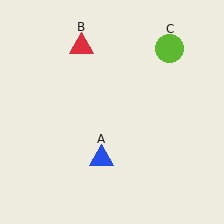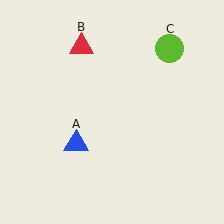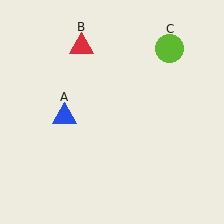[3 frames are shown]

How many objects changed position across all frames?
1 object changed position: blue triangle (object A).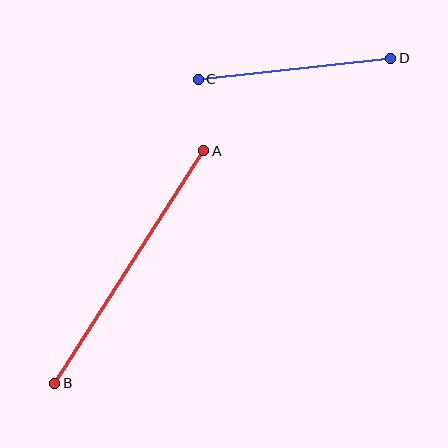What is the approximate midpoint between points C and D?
The midpoint is at approximately (295, 69) pixels.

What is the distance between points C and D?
The distance is approximately 193 pixels.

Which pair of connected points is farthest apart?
Points A and B are farthest apart.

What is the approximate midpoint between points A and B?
The midpoint is at approximately (129, 267) pixels.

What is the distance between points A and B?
The distance is approximately 276 pixels.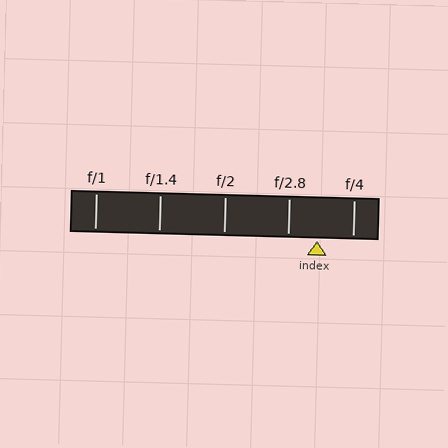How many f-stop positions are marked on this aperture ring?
There are 5 f-stop positions marked.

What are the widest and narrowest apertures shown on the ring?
The widest aperture shown is f/1 and the narrowest is f/4.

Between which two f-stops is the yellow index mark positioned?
The index mark is between f/2.8 and f/4.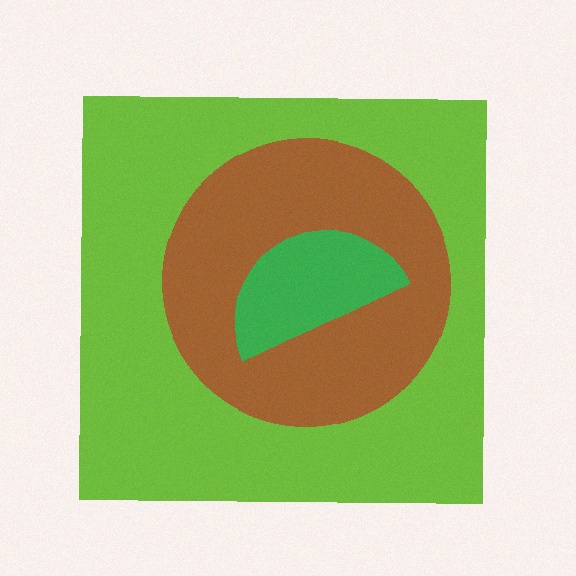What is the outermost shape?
The lime square.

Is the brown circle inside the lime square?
Yes.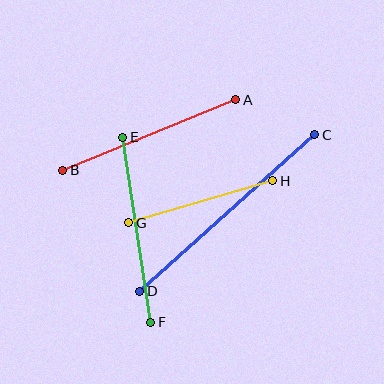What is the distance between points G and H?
The distance is approximately 150 pixels.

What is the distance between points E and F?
The distance is approximately 187 pixels.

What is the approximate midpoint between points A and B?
The midpoint is at approximately (149, 135) pixels.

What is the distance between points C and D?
The distance is approximately 235 pixels.